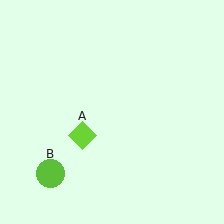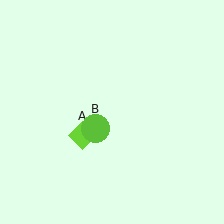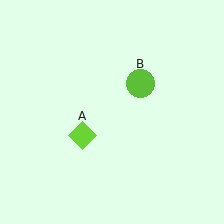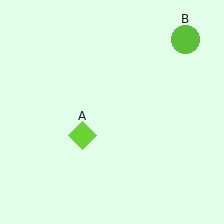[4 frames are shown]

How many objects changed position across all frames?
1 object changed position: lime circle (object B).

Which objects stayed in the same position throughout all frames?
Lime diamond (object A) remained stationary.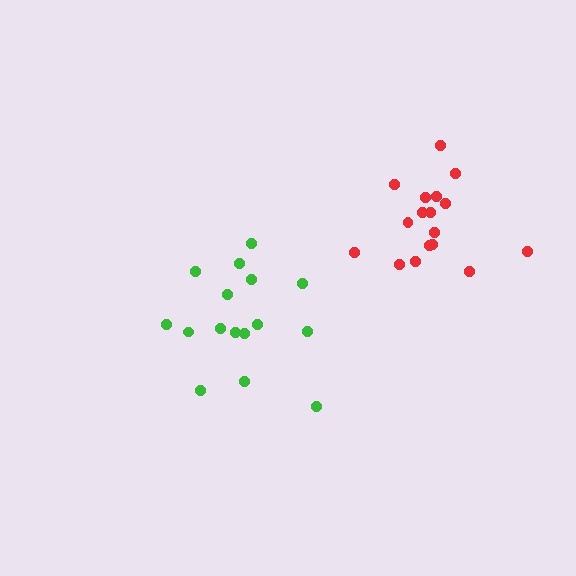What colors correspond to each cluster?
The clusters are colored: red, green.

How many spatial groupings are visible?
There are 2 spatial groupings.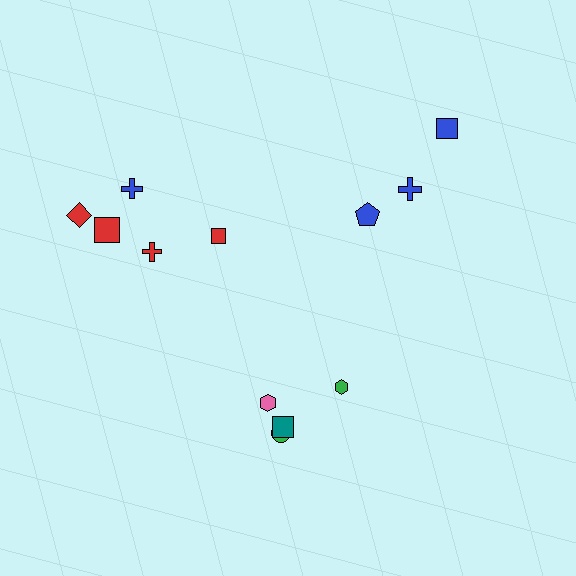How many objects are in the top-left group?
There are 5 objects.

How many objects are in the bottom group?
There are 4 objects.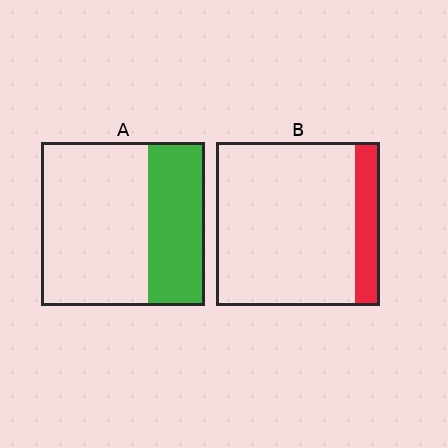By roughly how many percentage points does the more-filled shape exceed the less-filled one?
By roughly 20 percentage points (A over B).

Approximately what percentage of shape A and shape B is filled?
A is approximately 35% and B is approximately 15%.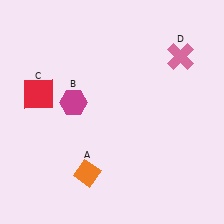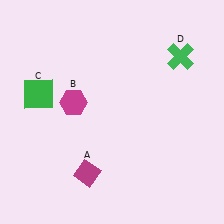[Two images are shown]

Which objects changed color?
A changed from orange to magenta. C changed from red to green. D changed from pink to green.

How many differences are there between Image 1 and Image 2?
There are 3 differences between the two images.